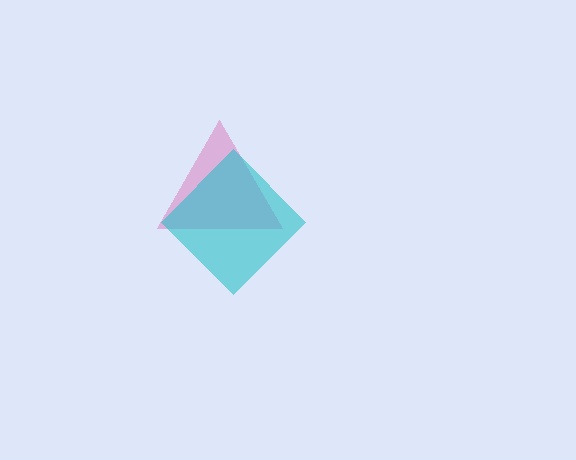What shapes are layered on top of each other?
The layered shapes are: a pink triangle, a cyan diamond.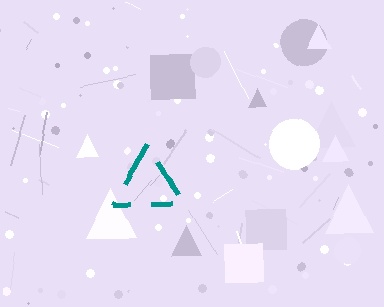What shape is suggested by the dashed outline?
The dashed outline suggests a triangle.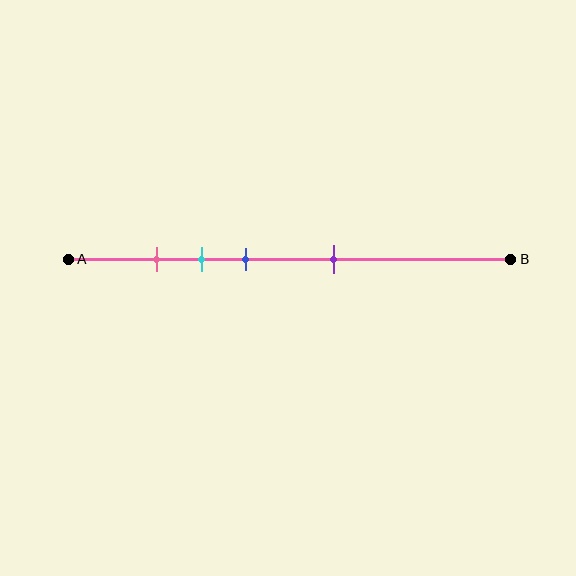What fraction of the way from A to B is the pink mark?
The pink mark is approximately 20% (0.2) of the way from A to B.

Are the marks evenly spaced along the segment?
No, the marks are not evenly spaced.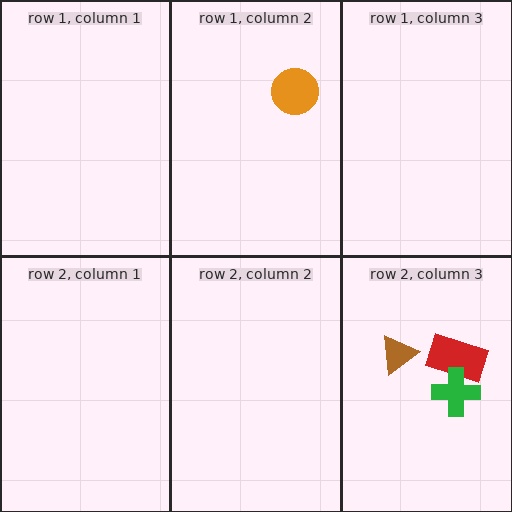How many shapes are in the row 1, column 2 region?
1.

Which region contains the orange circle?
The row 1, column 2 region.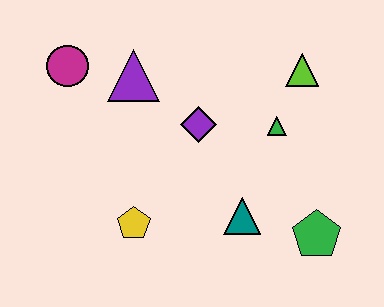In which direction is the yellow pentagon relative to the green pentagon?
The yellow pentagon is to the left of the green pentagon.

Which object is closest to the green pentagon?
The teal triangle is closest to the green pentagon.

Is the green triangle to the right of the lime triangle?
No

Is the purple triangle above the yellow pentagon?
Yes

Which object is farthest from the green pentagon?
The magenta circle is farthest from the green pentagon.